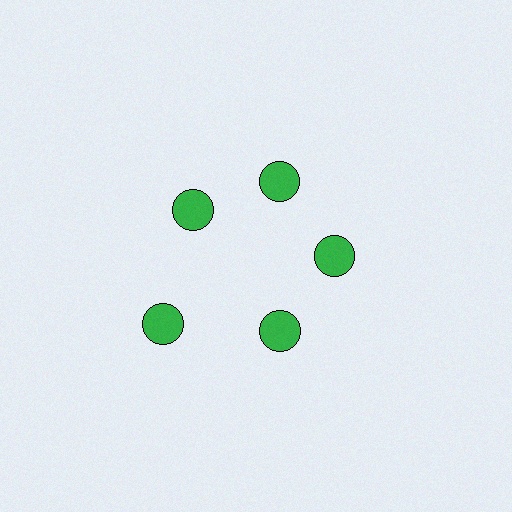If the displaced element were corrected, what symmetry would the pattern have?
It would have 5-fold rotational symmetry — the pattern would map onto itself every 72 degrees.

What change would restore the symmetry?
The symmetry would be restored by moving it inward, back onto the ring so that all 5 circles sit at equal angles and equal distance from the center.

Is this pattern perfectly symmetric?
No. The 5 green circles are arranged in a ring, but one element near the 8 o'clock position is pushed outward from the center, breaking the 5-fold rotational symmetry.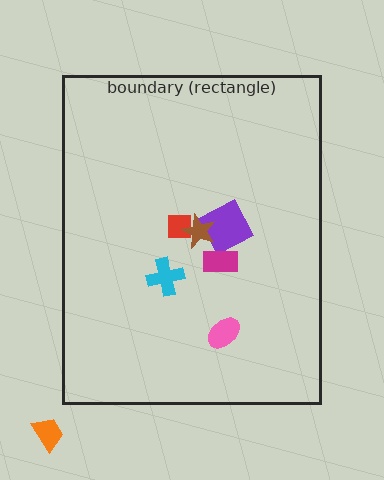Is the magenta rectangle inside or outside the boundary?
Inside.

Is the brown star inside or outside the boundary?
Inside.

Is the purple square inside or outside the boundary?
Inside.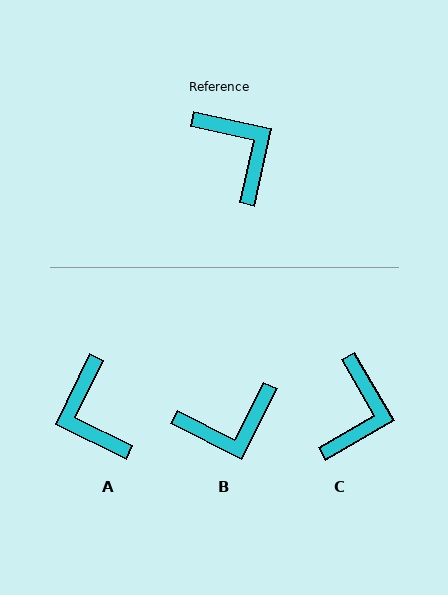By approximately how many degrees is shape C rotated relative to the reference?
Approximately 47 degrees clockwise.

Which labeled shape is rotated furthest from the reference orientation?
A, about 167 degrees away.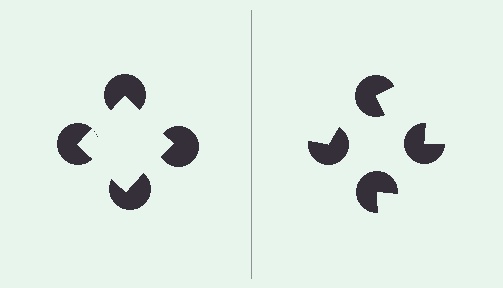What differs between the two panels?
The pac-man discs are positioned identically on both sides; only the wedge orientations differ. On the left they align to a square; on the right they are misaligned.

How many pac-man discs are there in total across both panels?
8 — 4 on each side.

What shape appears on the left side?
An illusory square.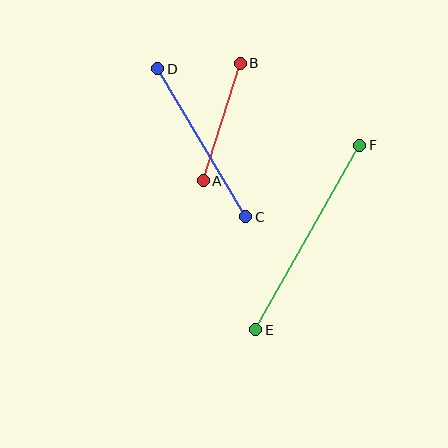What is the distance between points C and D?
The distance is approximately 172 pixels.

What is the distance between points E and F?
The distance is approximately 212 pixels.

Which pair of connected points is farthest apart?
Points E and F are farthest apart.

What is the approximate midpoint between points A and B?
The midpoint is at approximately (222, 122) pixels.